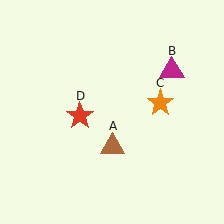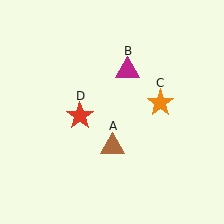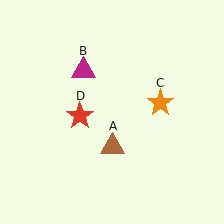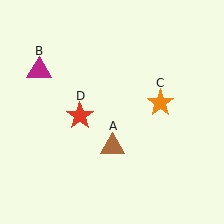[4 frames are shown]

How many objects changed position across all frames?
1 object changed position: magenta triangle (object B).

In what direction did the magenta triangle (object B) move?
The magenta triangle (object B) moved left.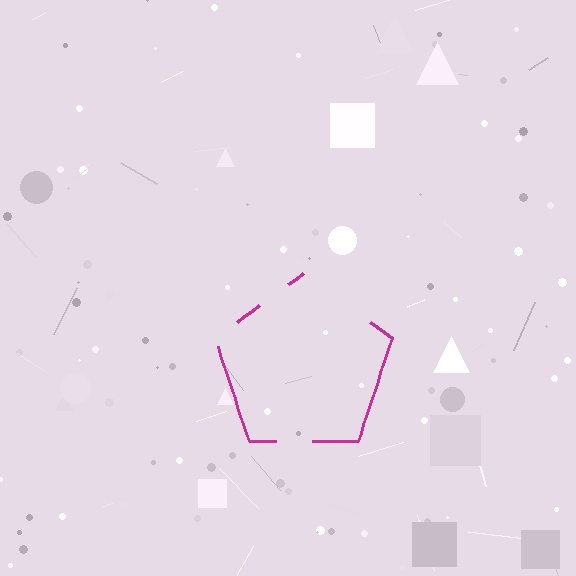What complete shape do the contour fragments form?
The contour fragments form a pentagon.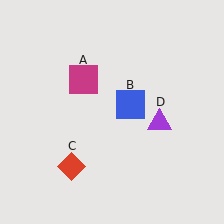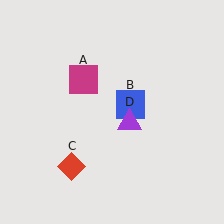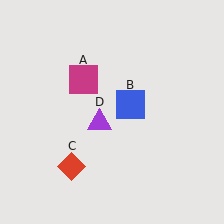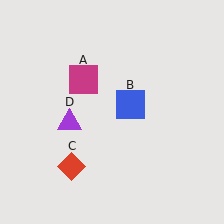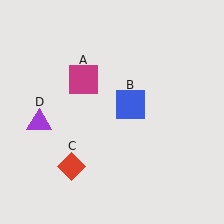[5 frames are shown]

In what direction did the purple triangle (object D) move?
The purple triangle (object D) moved left.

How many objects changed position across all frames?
1 object changed position: purple triangle (object D).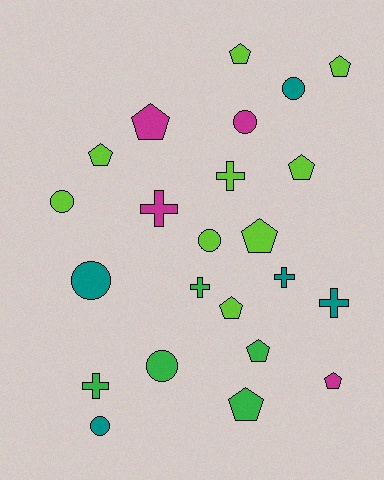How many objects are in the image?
There are 23 objects.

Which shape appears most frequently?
Pentagon, with 10 objects.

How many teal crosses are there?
There are 2 teal crosses.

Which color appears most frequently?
Lime, with 9 objects.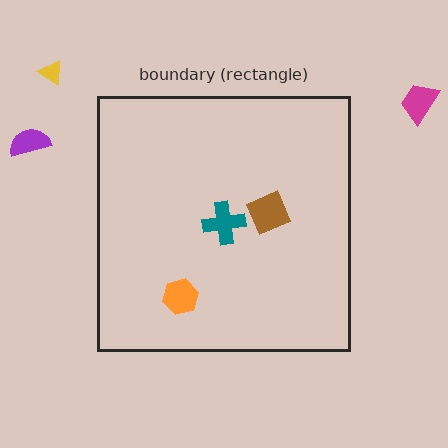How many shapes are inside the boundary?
3 inside, 3 outside.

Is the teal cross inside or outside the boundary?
Inside.